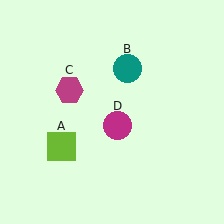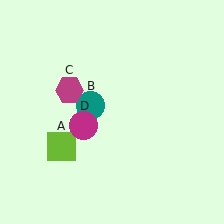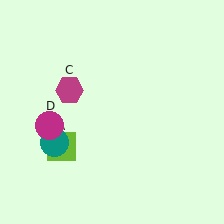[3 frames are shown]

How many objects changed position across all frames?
2 objects changed position: teal circle (object B), magenta circle (object D).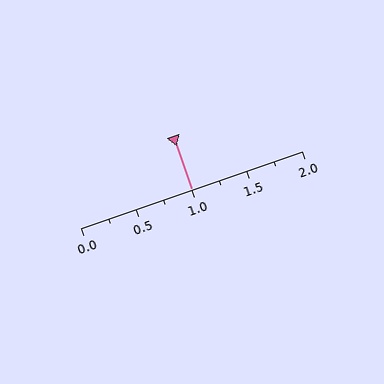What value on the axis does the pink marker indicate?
The marker indicates approximately 1.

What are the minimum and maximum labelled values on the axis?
The axis runs from 0.0 to 2.0.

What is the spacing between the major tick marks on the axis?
The major ticks are spaced 0.5 apart.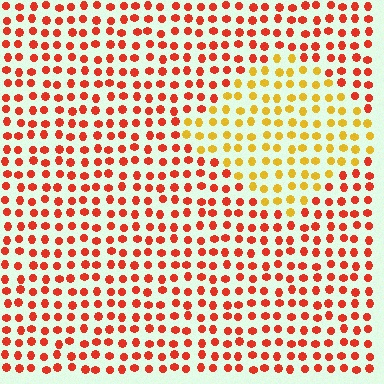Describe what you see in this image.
The image is filled with small red elements in a uniform arrangement. A diamond-shaped region is visible where the elements are tinted to a slightly different hue, forming a subtle color boundary.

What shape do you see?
I see a diamond.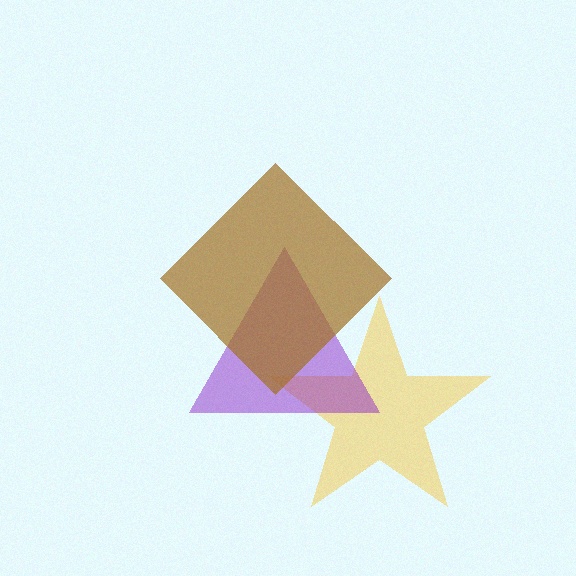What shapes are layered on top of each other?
The layered shapes are: a yellow star, a purple triangle, a brown diamond.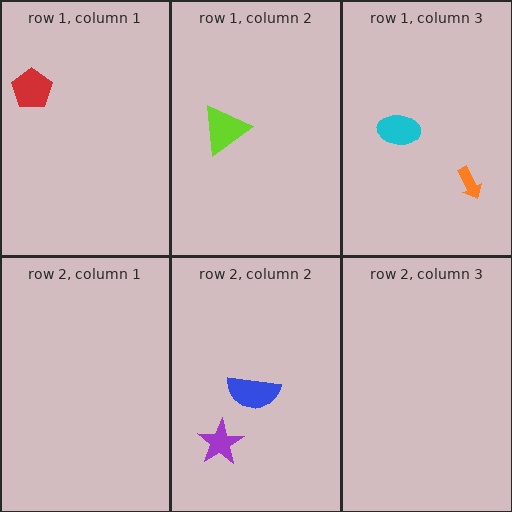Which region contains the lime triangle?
The row 1, column 2 region.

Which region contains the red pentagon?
The row 1, column 1 region.